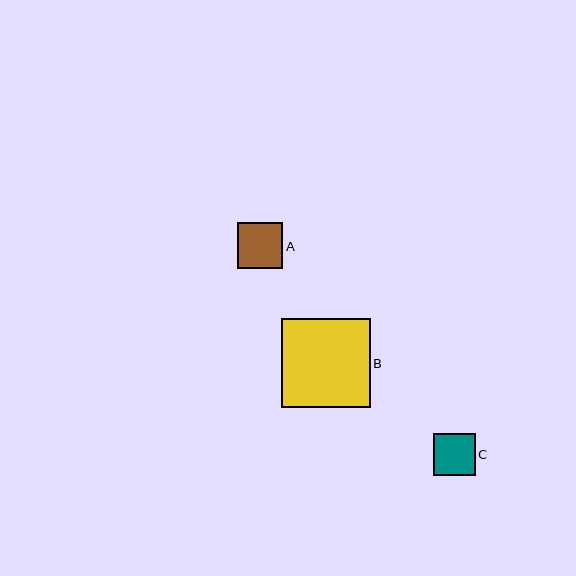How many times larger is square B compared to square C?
Square B is approximately 2.1 times the size of square C.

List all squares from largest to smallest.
From largest to smallest: B, A, C.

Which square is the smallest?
Square C is the smallest with a size of approximately 42 pixels.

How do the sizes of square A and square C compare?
Square A and square C are approximately the same size.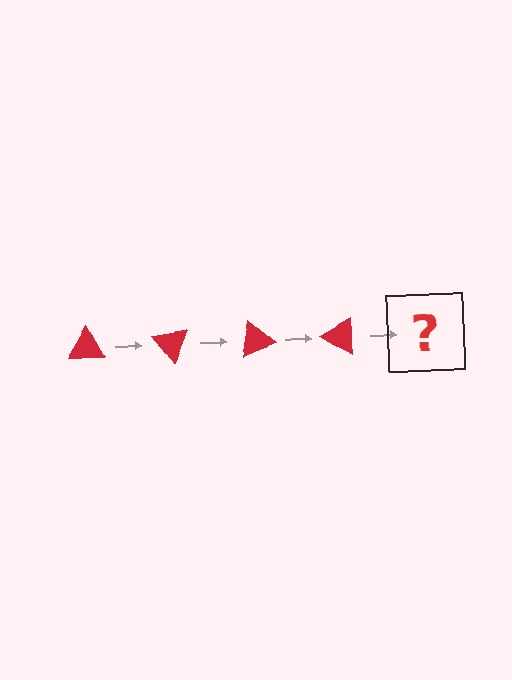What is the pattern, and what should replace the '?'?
The pattern is that the triangle rotates 50 degrees each step. The '?' should be a red triangle rotated 200 degrees.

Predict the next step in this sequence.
The next step is a red triangle rotated 200 degrees.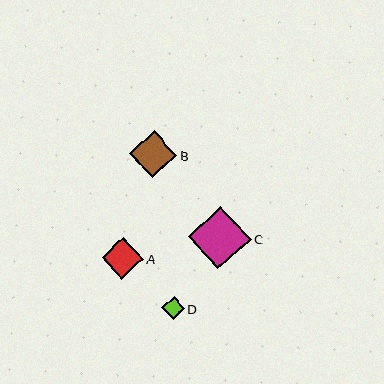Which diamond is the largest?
Diamond C is the largest with a size of approximately 62 pixels.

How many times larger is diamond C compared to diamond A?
Diamond C is approximately 1.5 times the size of diamond A.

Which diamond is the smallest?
Diamond D is the smallest with a size of approximately 23 pixels.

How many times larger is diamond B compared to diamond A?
Diamond B is approximately 1.1 times the size of diamond A.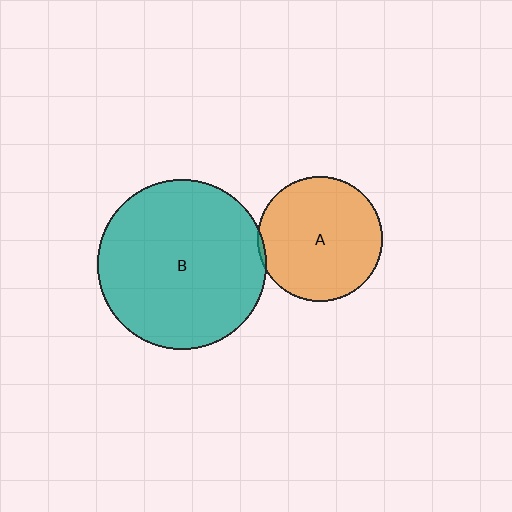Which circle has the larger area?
Circle B (teal).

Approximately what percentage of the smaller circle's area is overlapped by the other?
Approximately 5%.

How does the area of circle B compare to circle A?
Approximately 1.8 times.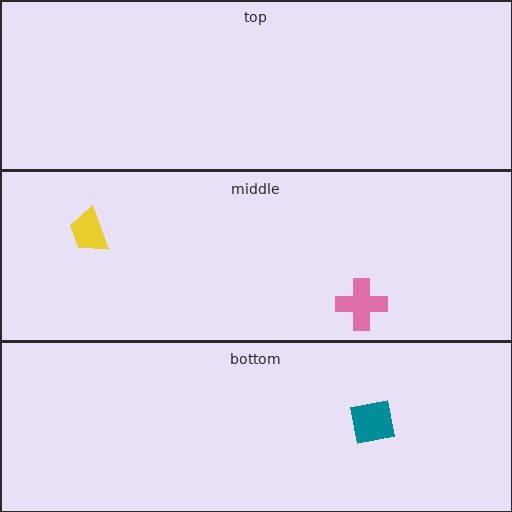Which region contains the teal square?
The bottom region.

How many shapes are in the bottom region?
1.